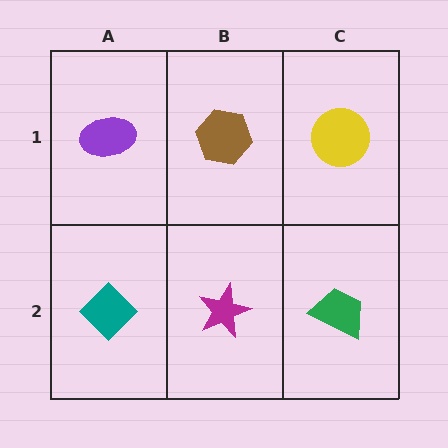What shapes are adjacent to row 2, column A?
A purple ellipse (row 1, column A), a magenta star (row 2, column B).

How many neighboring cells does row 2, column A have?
2.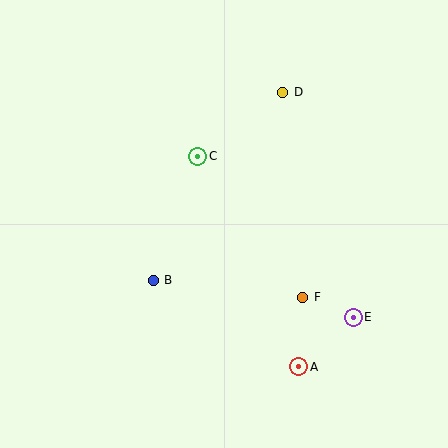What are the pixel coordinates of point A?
Point A is at (299, 367).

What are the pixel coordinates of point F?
Point F is at (303, 297).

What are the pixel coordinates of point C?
Point C is at (198, 156).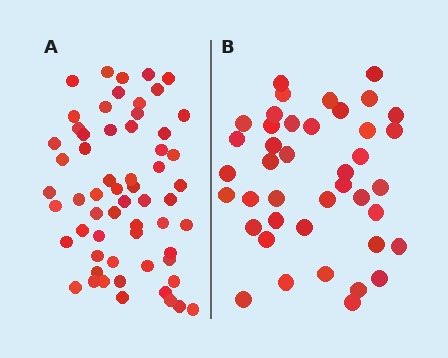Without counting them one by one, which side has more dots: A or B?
Region A (the left region) has more dots.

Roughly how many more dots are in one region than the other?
Region A has approximately 20 more dots than region B.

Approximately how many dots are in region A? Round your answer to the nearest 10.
About 60 dots.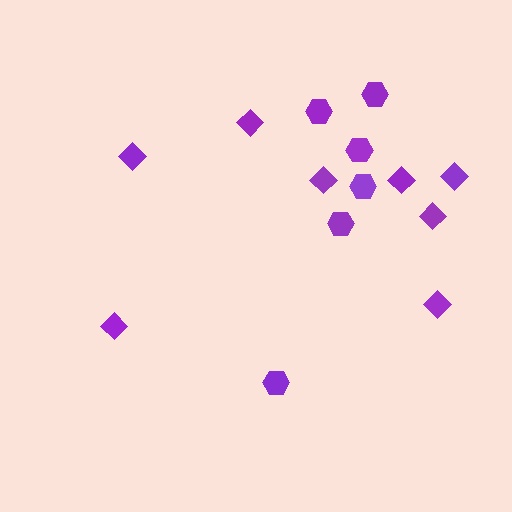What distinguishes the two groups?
There are 2 groups: one group of hexagons (6) and one group of diamonds (8).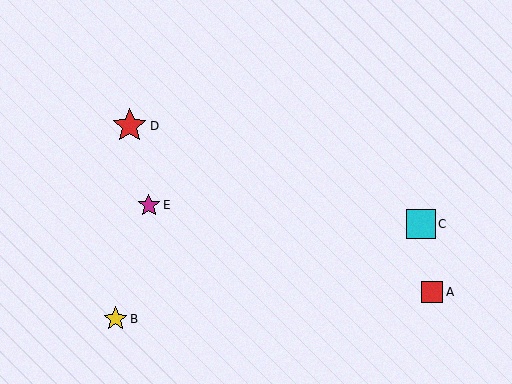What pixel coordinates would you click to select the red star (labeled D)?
Click at (130, 126) to select the red star D.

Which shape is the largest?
The red star (labeled D) is the largest.